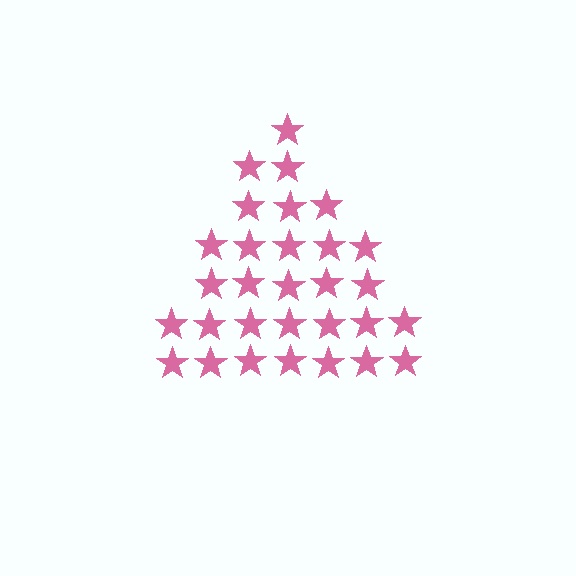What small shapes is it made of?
It is made of small stars.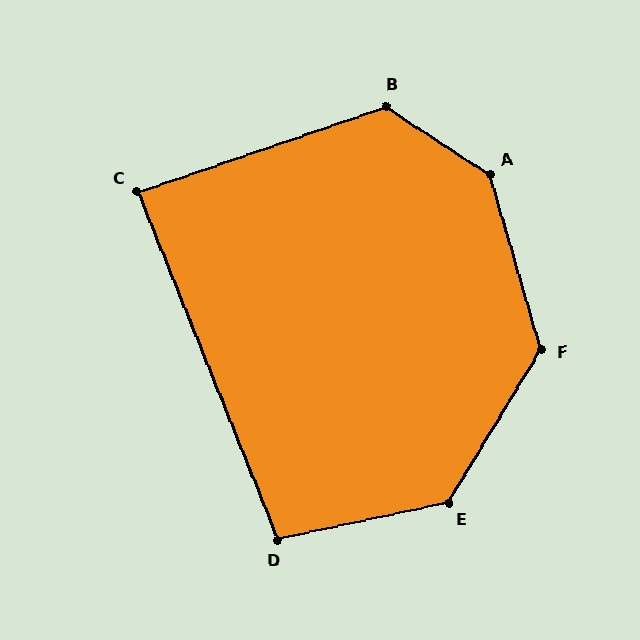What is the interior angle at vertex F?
Approximately 132 degrees (obtuse).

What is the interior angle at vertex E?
Approximately 133 degrees (obtuse).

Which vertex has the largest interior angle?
A, at approximately 140 degrees.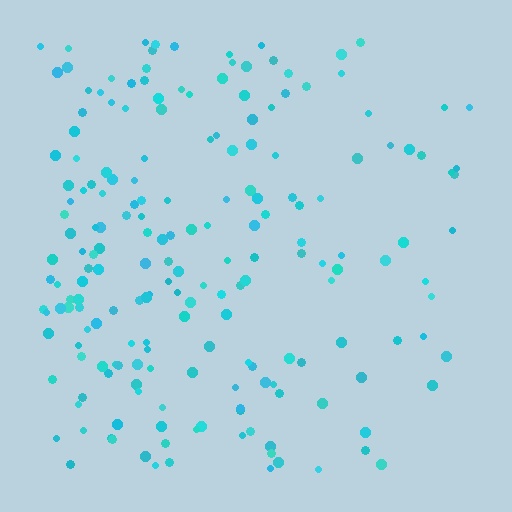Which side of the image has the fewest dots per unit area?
The right.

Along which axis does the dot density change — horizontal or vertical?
Horizontal.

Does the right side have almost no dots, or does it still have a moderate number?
Still a moderate number, just noticeably fewer than the left.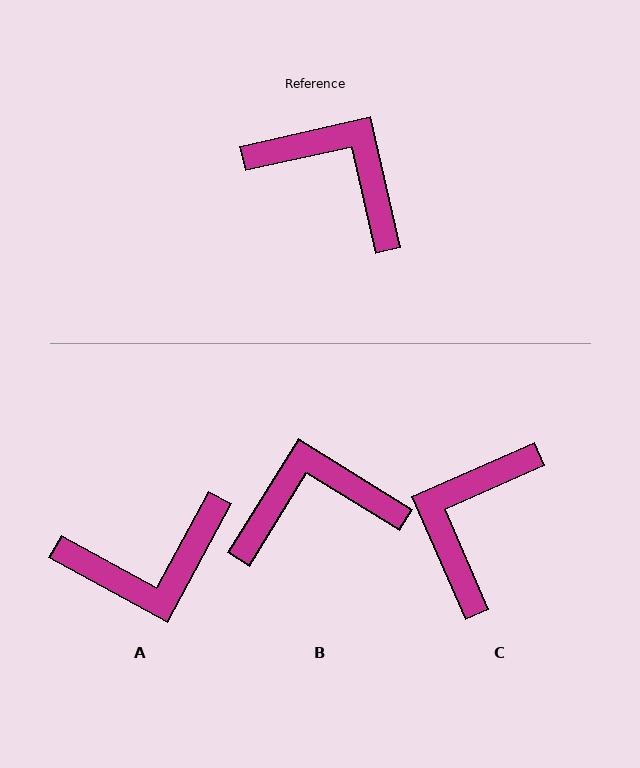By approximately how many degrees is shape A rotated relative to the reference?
Approximately 131 degrees clockwise.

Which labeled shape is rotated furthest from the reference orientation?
A, about 131 degrees away.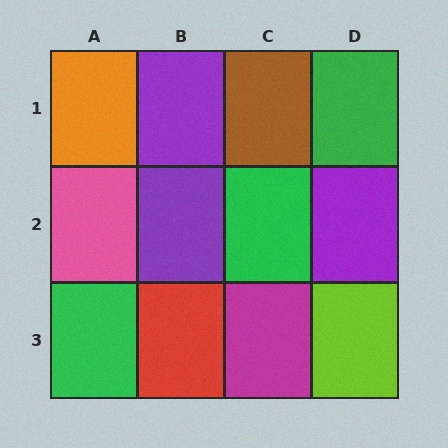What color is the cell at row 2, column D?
Purple.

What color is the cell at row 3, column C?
Magenta.